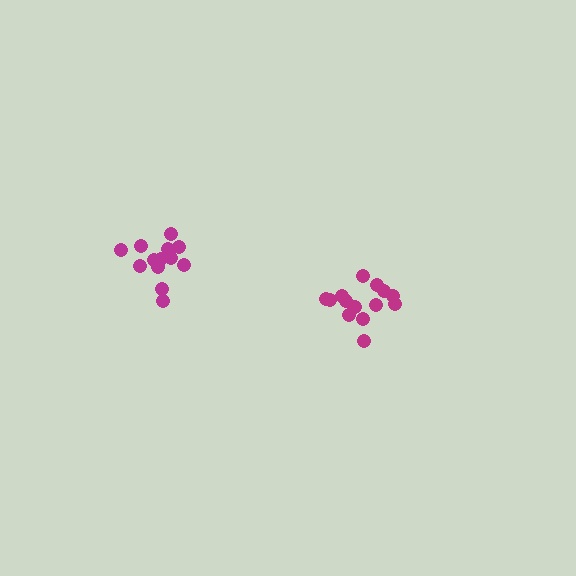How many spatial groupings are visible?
There are 2 spatial groupings.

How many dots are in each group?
Group 1: 13 dots, Group 2: 14 dots (27 total).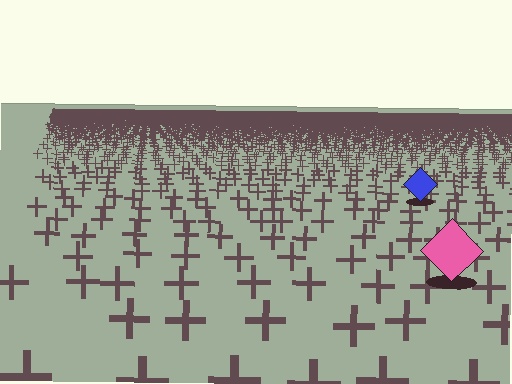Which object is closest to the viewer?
The pink diamond is closest. The texture marks near it are larger and more spread out.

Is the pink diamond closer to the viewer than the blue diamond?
Yes. The pink diamond is closer — you can tell from the texture gradient: the ground texture is coarser near it.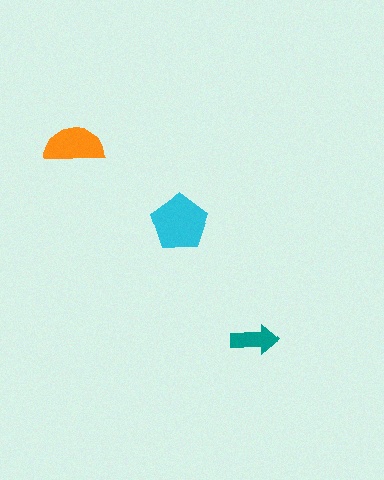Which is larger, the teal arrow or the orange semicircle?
The orange semicircle.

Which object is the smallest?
The teal arrow.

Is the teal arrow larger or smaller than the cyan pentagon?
Smaller.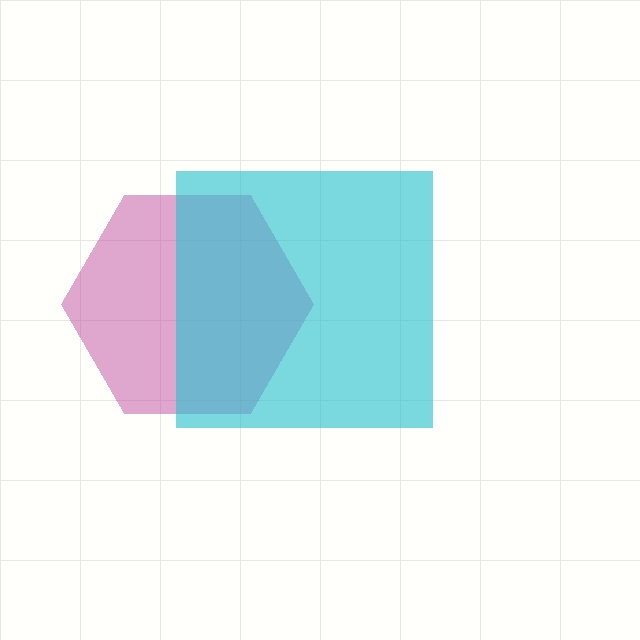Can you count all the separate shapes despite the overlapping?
Yes, there are 2 separate shapes.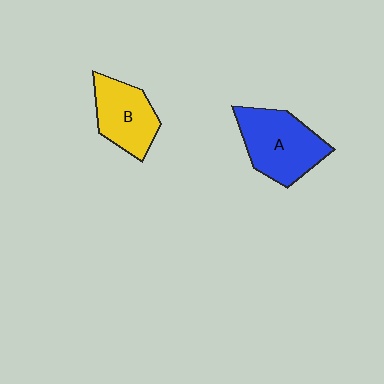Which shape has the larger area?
Shape A (blue).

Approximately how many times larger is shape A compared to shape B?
Approximately 1.3 times.